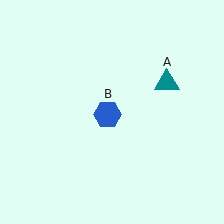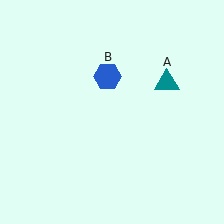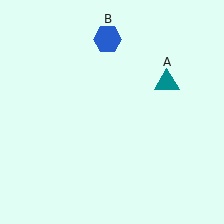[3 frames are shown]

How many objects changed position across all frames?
1 object changed position: blue hexagon (object B).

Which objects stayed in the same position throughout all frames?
Teal triangle (object A) remained stationary.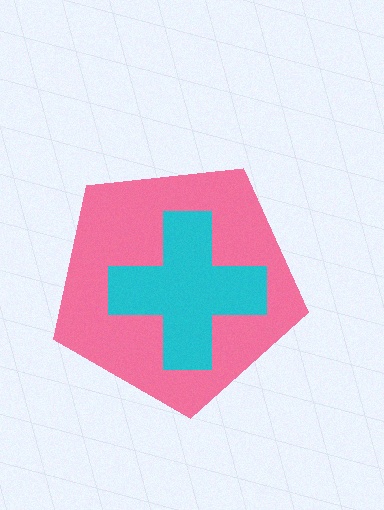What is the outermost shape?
The pink pentagon.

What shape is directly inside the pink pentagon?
The cyan cross.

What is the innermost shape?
The cyan cross.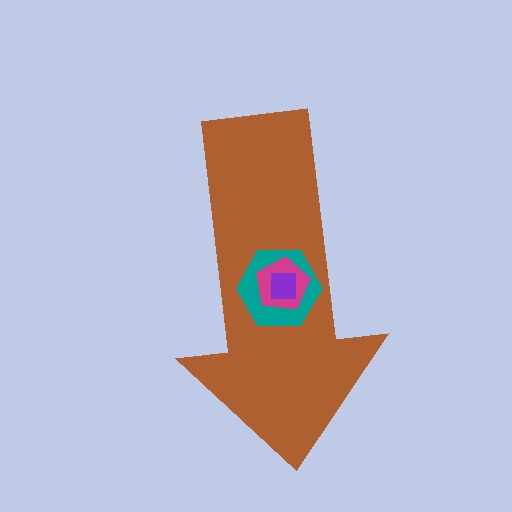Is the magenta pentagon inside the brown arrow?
Yes.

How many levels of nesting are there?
4.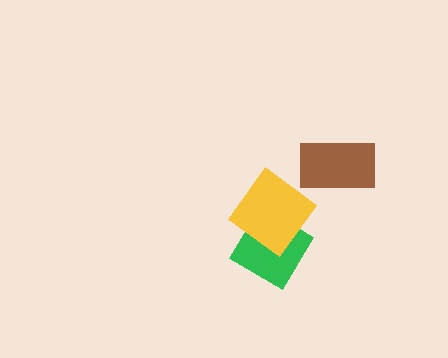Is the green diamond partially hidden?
Yes, it is partially covered by another shape.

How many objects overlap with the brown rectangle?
0 objects overlap with the brown rectangle.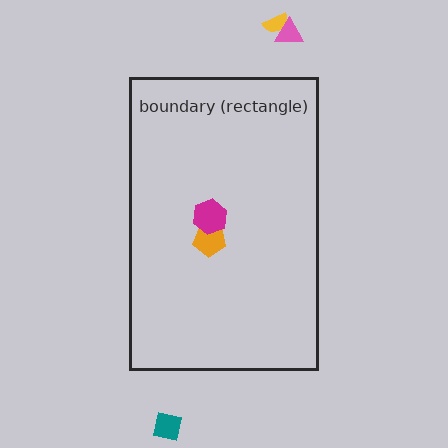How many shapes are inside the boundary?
2 inside, 3 outside.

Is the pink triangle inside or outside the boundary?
Outside.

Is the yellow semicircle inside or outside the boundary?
Outside.